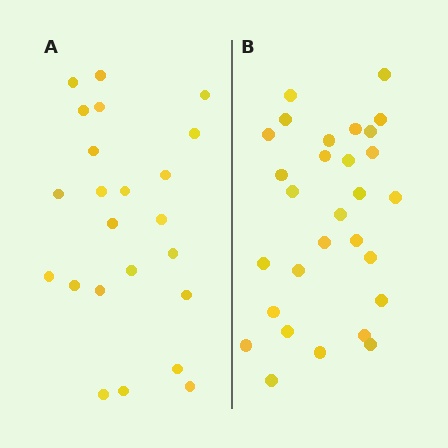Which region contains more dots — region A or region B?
Region B (the right region) has more dots.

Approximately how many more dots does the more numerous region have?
Region B has about 6 more dots than region A.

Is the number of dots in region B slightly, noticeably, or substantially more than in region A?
Region B has noticeably more, but not dramatically so. The ratio is roughly 1.3 to 1.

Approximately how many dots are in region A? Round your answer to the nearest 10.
About 20 dots. (The exact count is 23, which rounds to 20.)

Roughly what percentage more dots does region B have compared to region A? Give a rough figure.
About 25% more.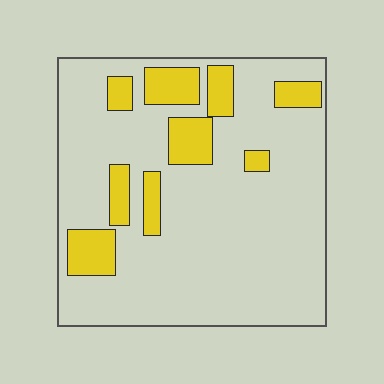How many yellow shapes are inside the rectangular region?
9.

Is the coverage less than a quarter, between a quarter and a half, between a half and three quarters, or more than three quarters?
Less than a quarter.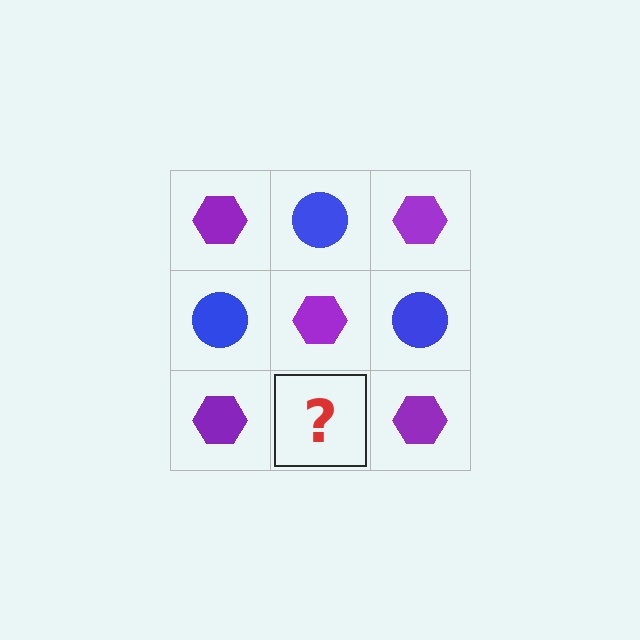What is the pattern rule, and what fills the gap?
The rule is that it alternates purple hexagon and blue circle in a checkerboard pattern. The gap should be filled with a blue circle.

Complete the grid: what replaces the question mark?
The question mark should be replaced with a blue circle.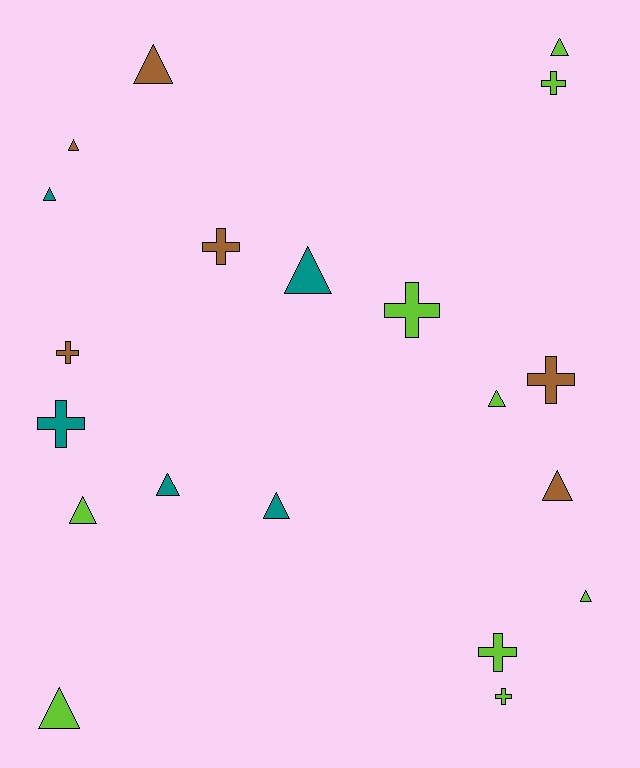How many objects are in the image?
There are 20 objects.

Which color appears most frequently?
Lime, with 9 objects.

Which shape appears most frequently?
Triangle, with 12 objects.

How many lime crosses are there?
There are 4 lime crosses.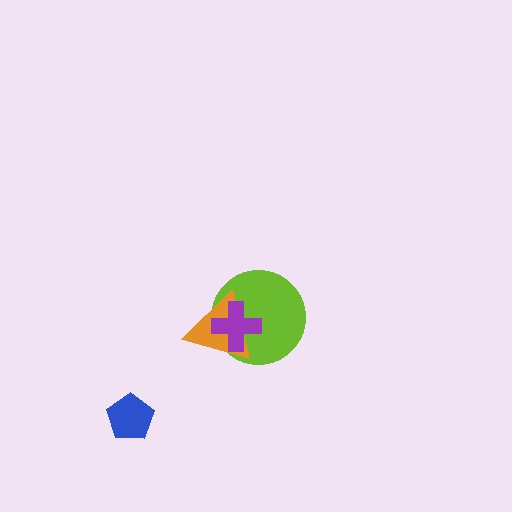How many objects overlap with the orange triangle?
2 objects overlap with the orange triangle.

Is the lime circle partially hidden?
Yes, it is partially covered by another shape.